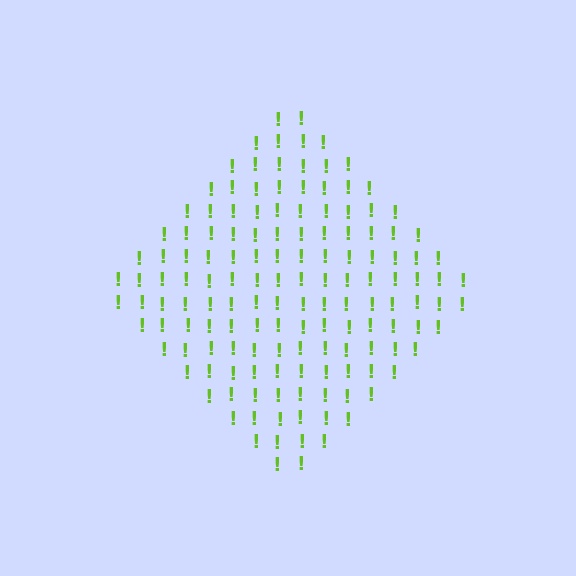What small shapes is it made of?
It is made of small exclamation marks.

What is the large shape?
The large shape is a diamond.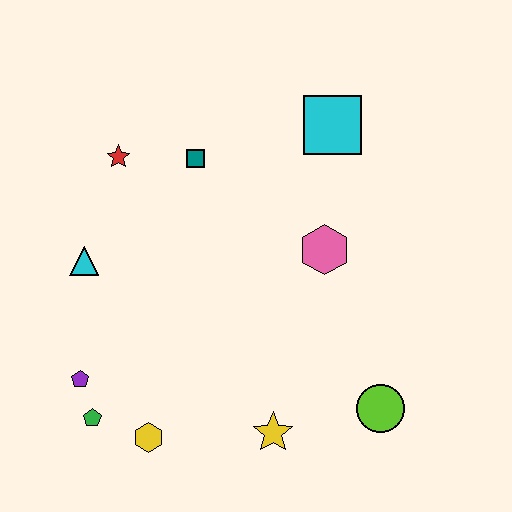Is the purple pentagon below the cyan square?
Yes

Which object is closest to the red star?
The teal square is closest to the red star.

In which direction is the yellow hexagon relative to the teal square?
The yellow hexagon is below the teal square.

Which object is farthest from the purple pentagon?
The cyan square is farthest from the purple pentagon.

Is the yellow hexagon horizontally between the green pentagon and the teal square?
Yes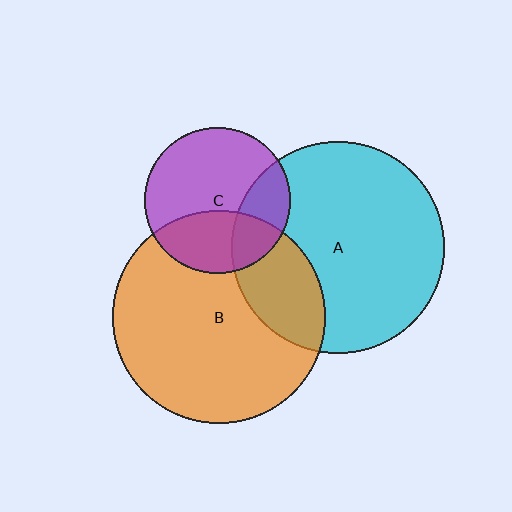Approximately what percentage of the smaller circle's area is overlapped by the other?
Approximately 25%.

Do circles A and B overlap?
Yes.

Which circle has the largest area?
Circle B (orange).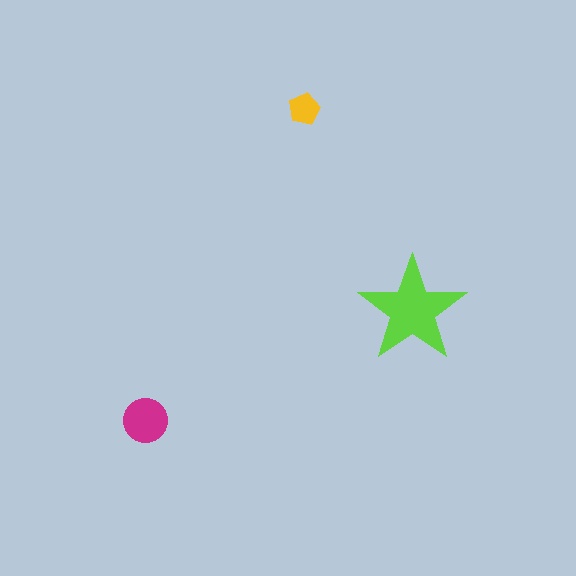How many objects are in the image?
There are 3 objects in the image.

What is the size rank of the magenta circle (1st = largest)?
2nd.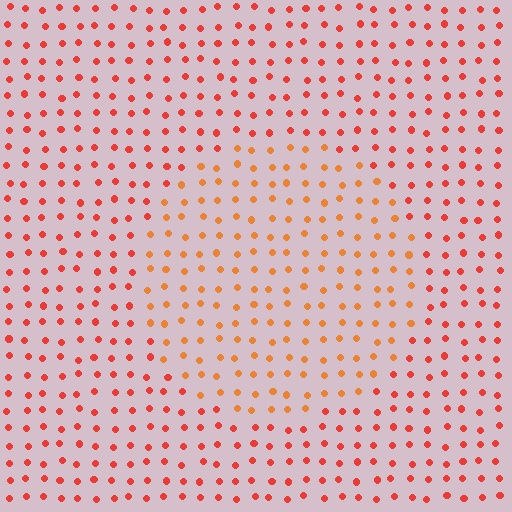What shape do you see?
I see a circle.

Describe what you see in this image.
The image is filled with small red elements in a uniform arrangement. A circle-shaped region is visible where the elements are tinted to a slightly different hue, forming a subtle color boundary.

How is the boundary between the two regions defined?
The boundary is defined purely by a slight shift in hue (about 25 degrees). Spacing, size, and orientation are identical on both sides.